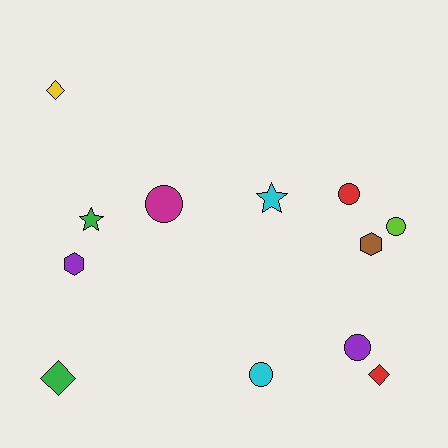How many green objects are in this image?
There are 2 green objects.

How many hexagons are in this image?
There are 2 hexagons.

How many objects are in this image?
There are 12 objects.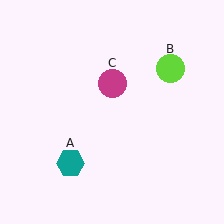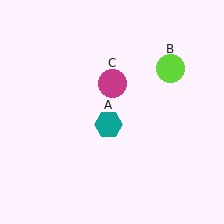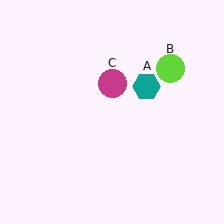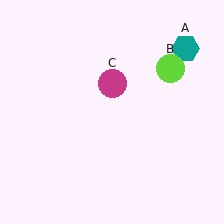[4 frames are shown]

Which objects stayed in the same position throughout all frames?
Lime circle (object B) and magenta circle (object C) remained stationary.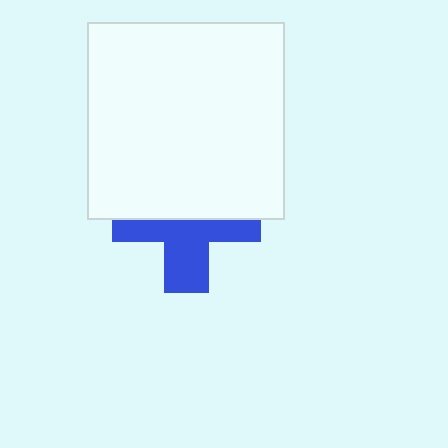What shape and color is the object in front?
The object in front is a white square.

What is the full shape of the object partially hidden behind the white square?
The partially hidden object is a blue cross.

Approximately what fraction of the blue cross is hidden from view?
Roughly 51% of the blue cross is hidden behind the white square.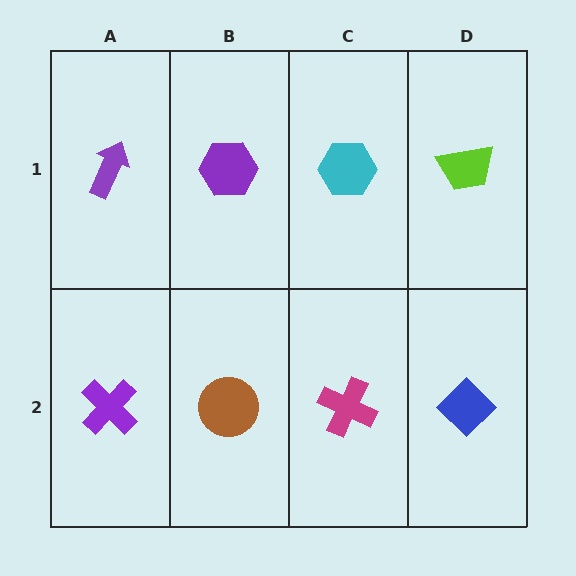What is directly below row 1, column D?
A blue diamond.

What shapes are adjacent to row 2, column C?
A cyan hexagon (row 1, column C), a brown circle (row 2, column B), a blue diamond (row 2, column D).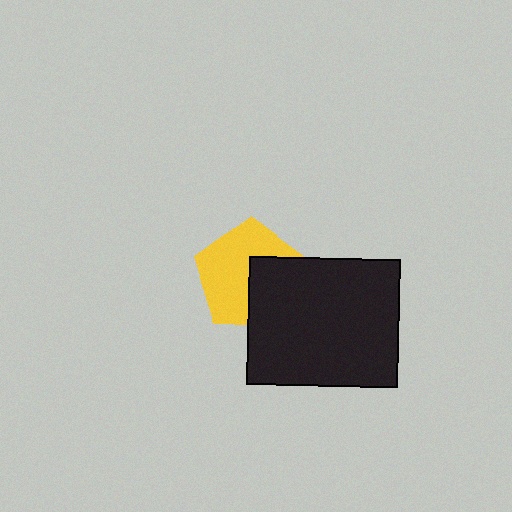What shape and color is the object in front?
The object in front is a black rectangle.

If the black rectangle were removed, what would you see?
You would see the complete yellow pentagon.